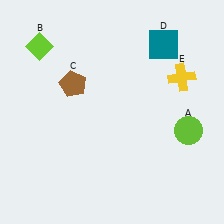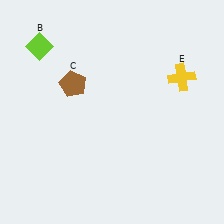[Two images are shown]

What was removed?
The teal square (D), the lime circle (A) were removed in Image 2.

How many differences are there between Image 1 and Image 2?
There are 2 differences between the two images.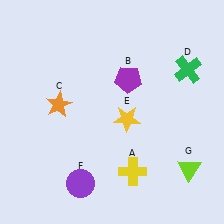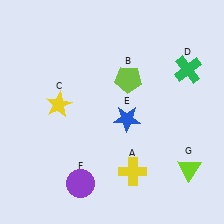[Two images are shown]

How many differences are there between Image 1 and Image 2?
There are 3 differences between the two images.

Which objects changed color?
B changed from purple to lime. C changed from orange to yellow. E changed from yellow to blue.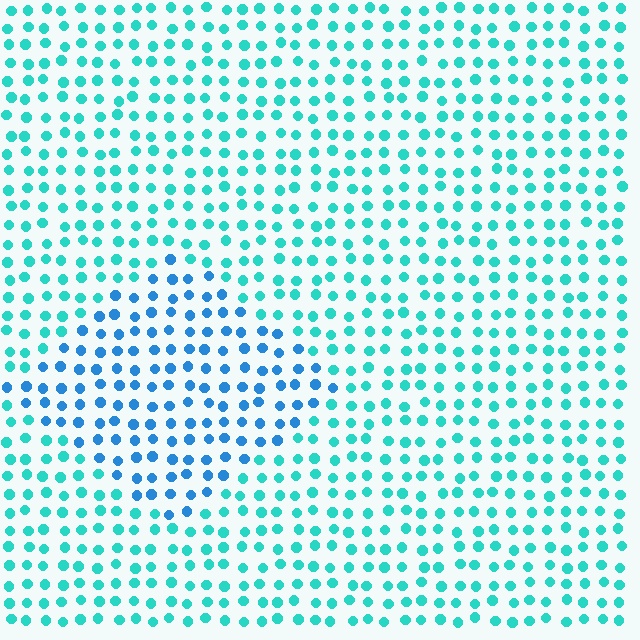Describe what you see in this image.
The image is filled with small cyan elements in a uniform arrangement. A diamond-shaped region is visible where the elements are tinted to a slightly different hue, forming a subtle color boundary.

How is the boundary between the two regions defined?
The boundary is defined purely by a slight shift in hue (about 33 degrees). Spacing, size, and orientation are identical on both sides.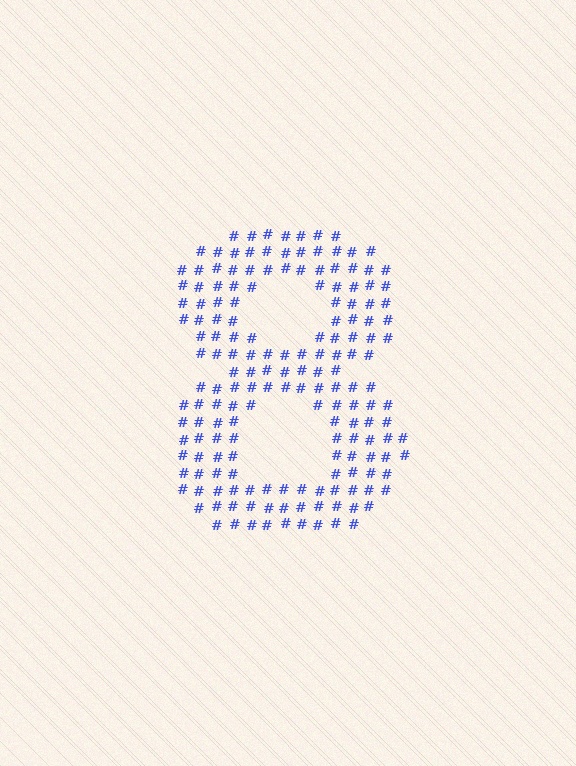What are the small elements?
The small elements are hash symbols.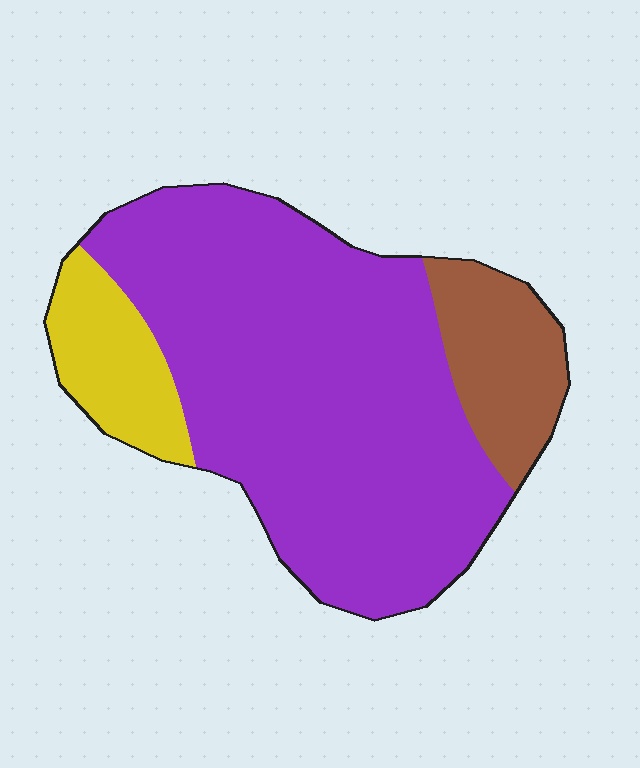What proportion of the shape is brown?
Brown takes up about one eighth (1/8) of the shape.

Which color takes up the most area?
Purple, at roughly 75%.